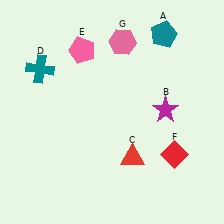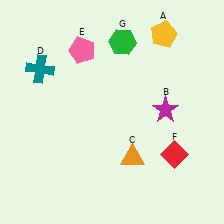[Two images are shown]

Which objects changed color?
A changed from teal to yellow. C changed from red to orange. G changed from pink to green.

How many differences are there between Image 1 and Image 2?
There are 3 differences between the two images.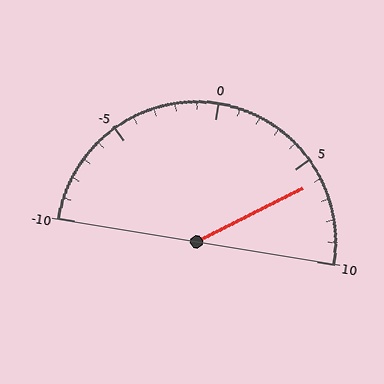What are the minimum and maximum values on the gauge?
The gauge ranges from -10 to 10.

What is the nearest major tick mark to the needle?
The nearest major tick mark is 5.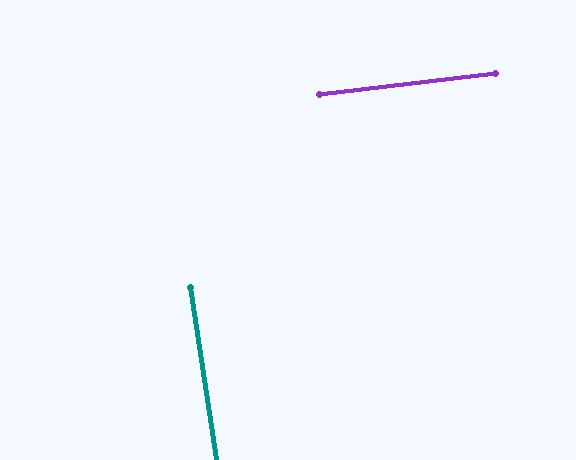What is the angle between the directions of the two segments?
Approximately 88 degrees.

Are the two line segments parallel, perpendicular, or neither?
Perpendicular — they meet at approximately 88°.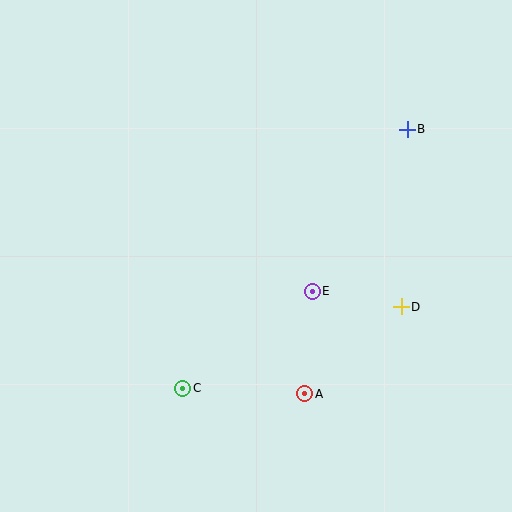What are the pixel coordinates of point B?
Point B is at (407, 129).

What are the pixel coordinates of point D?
Point D is at (401, 307).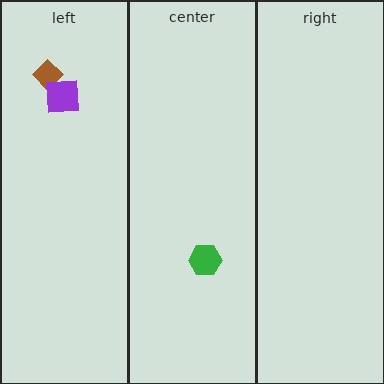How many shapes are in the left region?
2.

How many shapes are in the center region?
1.